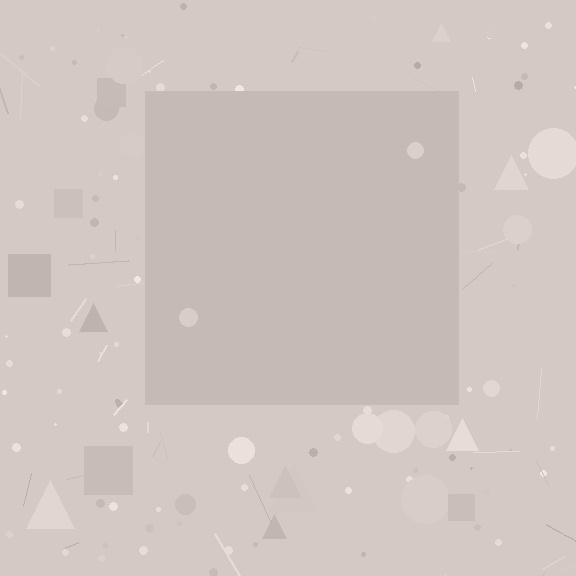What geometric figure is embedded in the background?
A square is embedded in the background.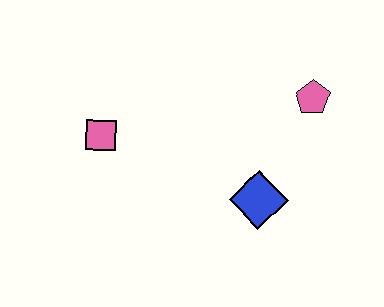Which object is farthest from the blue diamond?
The pink square is farthest from the blue diamond.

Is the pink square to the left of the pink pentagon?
Yes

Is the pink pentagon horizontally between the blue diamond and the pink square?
No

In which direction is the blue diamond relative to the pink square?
The blue diamond is to the right of the pink square.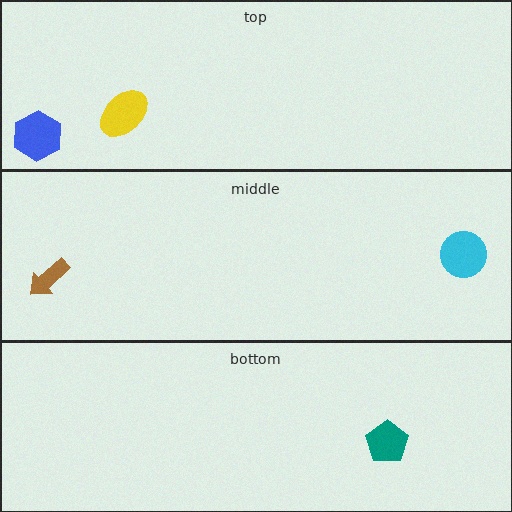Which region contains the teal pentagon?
The bottom region.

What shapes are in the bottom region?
The teal pentagon.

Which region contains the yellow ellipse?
The top region.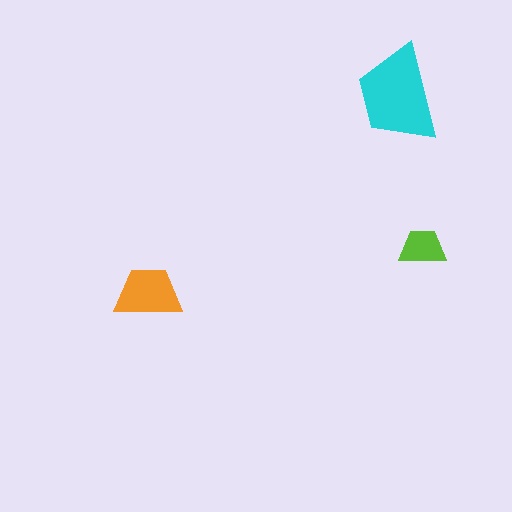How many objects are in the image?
There are 3 objects in the image.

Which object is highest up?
The cyan trapezoid is topmost.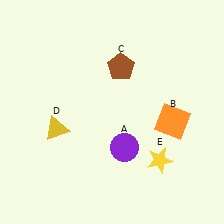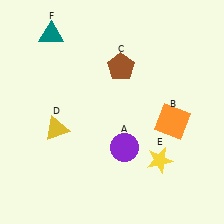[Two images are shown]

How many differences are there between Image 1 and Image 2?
There is 1 difference between the two images.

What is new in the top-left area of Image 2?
A teal triangle (F) was added in the top-left area of Image 2.